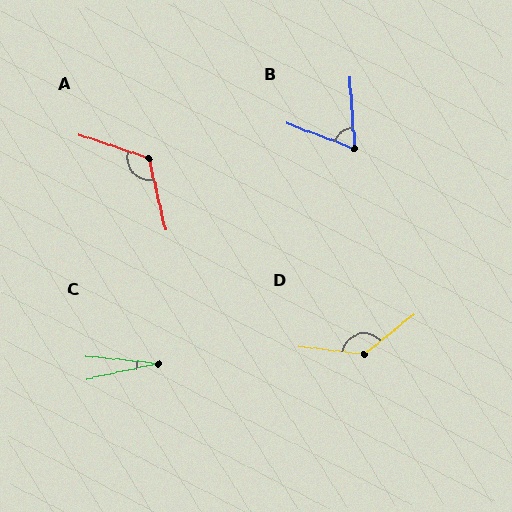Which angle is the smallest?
C, at approximately 19 degrees.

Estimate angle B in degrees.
Approximately 66 degrees.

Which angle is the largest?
D, at approximately 134 degrees.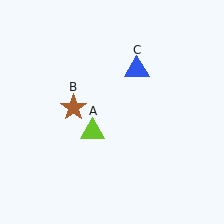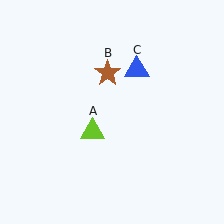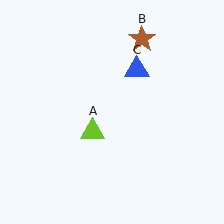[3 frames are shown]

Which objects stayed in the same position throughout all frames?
Lime triangle (object A) and blue triangle (object C) remained stationary.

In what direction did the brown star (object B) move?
The brown star (object B) moved up and to the right.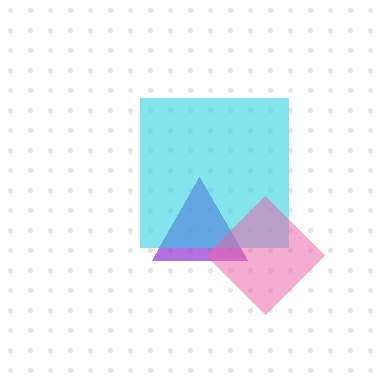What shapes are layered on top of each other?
The layered shapes are: a purple triangle, a cyan square, a pink diamond.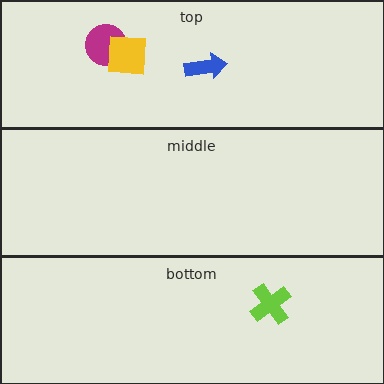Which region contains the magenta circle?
The top region.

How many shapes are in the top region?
3.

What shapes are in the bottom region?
The lime cross.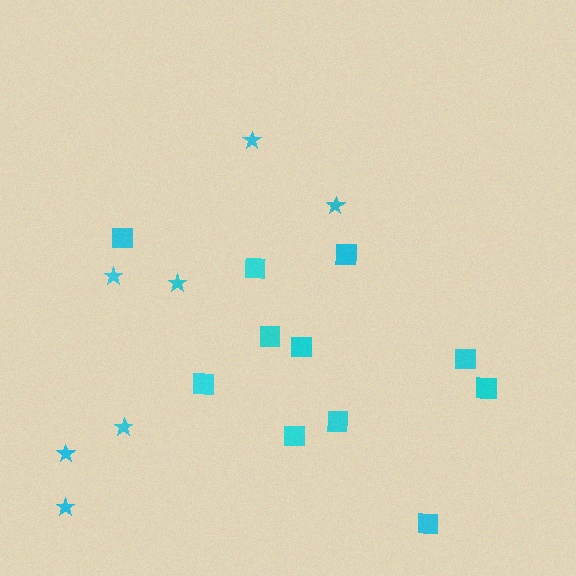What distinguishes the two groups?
There are 2 groups: one group of stars (7) and one group of squares (11).